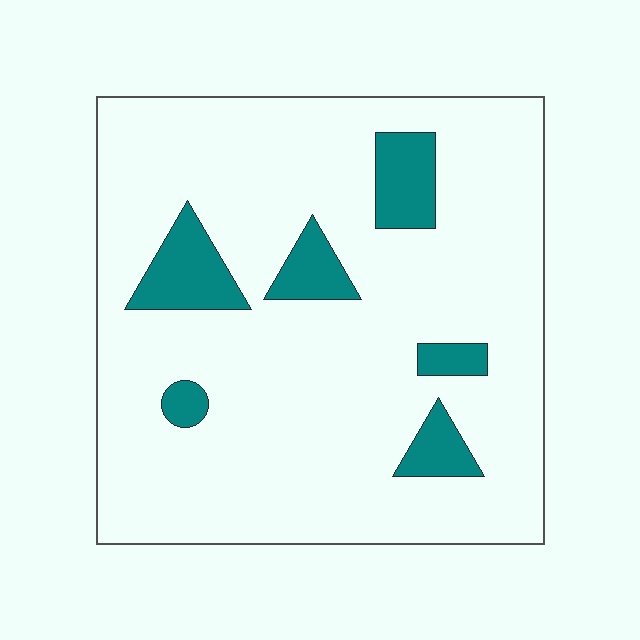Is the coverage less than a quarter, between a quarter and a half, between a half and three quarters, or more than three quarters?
Less than a quarter.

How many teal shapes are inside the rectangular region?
6.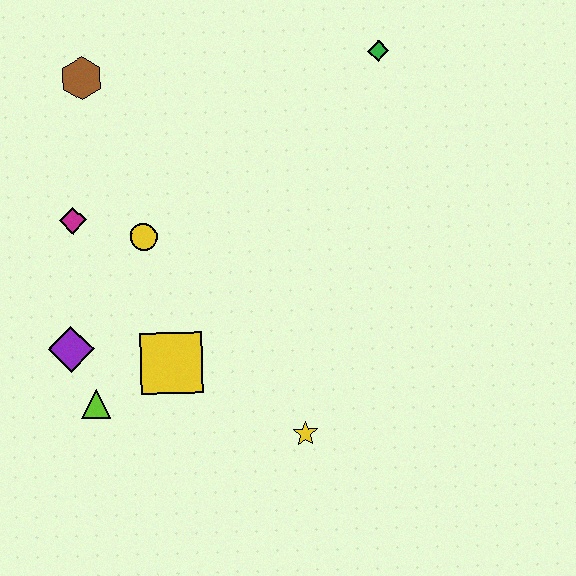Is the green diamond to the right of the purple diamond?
Yes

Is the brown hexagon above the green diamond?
No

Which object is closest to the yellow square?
The lime triangle is closest to the yellow square.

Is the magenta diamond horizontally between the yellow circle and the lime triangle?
No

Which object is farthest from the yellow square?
The green diamond is farthest from the yellow square.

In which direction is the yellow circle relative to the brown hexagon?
The yellow circle is below the brown hexagon.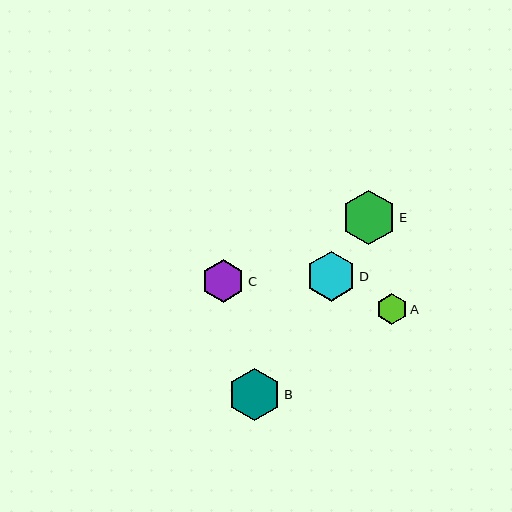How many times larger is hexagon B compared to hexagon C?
Hexagon B is approximately 1.2 times the size of hexagon C.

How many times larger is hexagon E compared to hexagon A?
Hexagon E is approximately 1.8 times the size of hexagon A.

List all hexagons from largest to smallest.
From largest to smallest: E, B, D, C, A.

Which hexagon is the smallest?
Hexagon A is the smallest with a size of approximately 31 pixels.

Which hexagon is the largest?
Hexagon E is the largest with a size of approximately 55 pixels.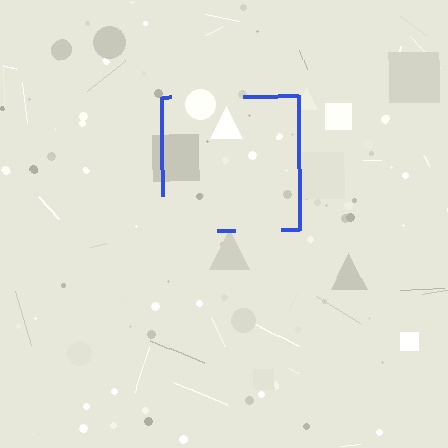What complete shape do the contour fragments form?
The contour fragments form a square.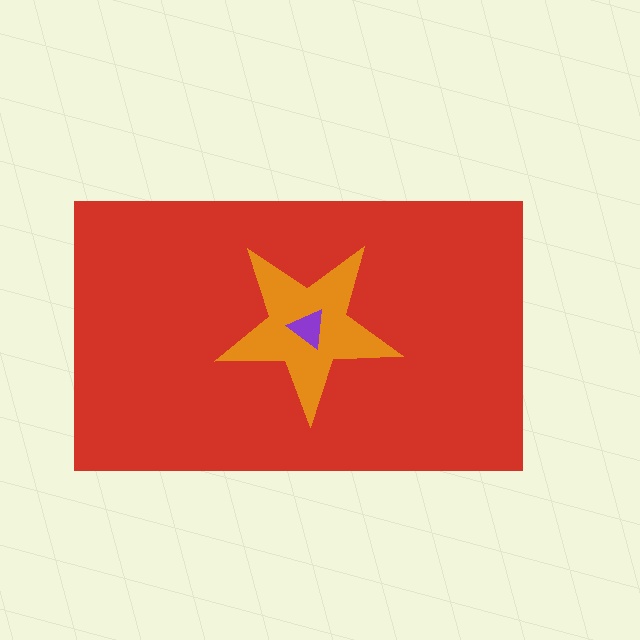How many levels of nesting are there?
3.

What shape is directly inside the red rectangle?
The orange star.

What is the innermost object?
The purple triangle.